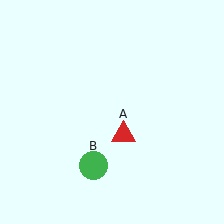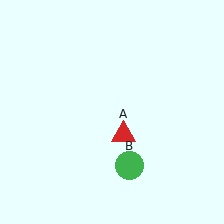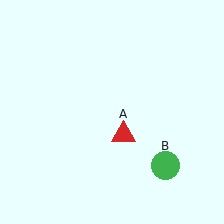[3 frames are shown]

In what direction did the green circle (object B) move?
The green circle (object B) moved right.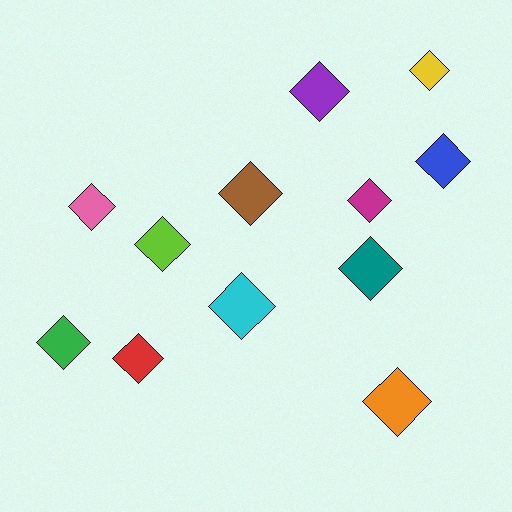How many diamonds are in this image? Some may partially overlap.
There are 12 diamonds.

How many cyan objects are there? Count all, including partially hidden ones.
There is 1 cyan object.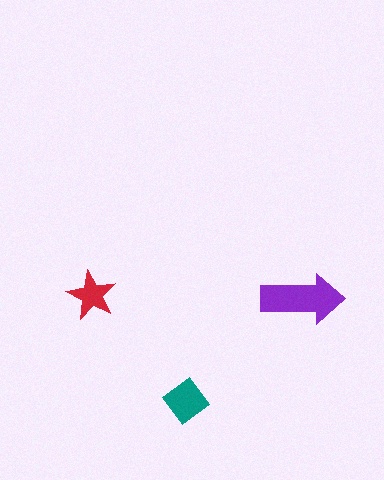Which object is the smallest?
The red star.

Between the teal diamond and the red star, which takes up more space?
The teal diamond.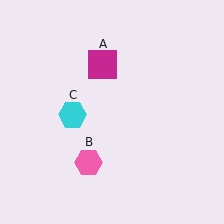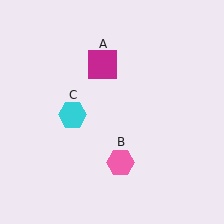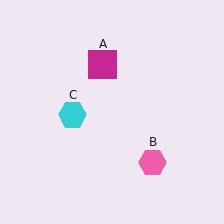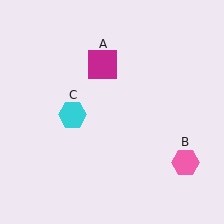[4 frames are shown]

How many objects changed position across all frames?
1 object changed position: pink hexagon (object B).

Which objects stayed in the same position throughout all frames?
Magenta square (object A) and cyan hexagon (object C) remained stationary.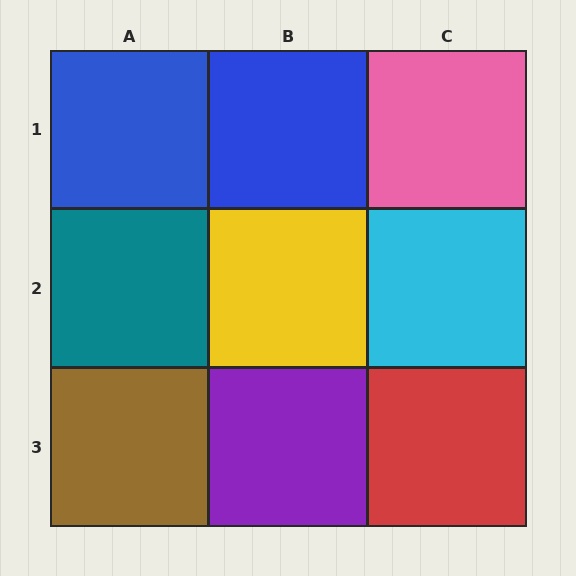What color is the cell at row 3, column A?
Brown.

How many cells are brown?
1 cell is brown.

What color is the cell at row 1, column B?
Blue.